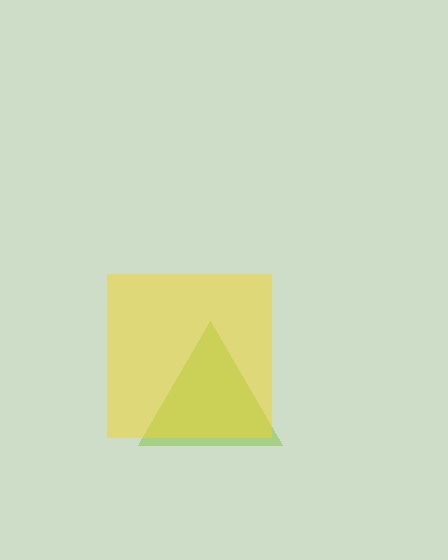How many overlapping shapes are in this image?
There are 2 overlapping shapes in the image.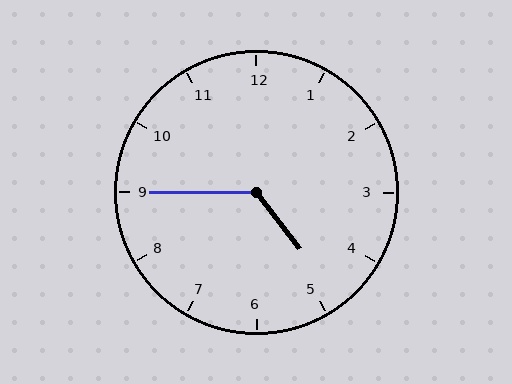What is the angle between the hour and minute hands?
Approximately 128 degrees.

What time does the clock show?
4:45.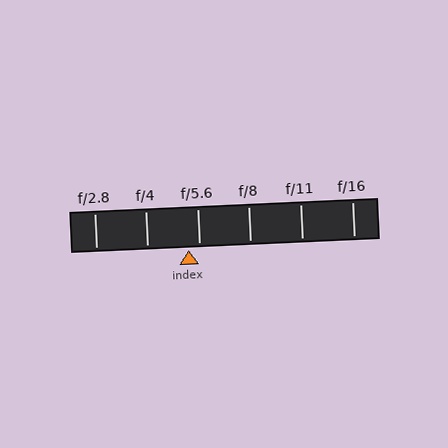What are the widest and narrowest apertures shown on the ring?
The widest aperture shown is f/2.8 and the narrowest is f/16.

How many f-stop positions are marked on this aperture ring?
There are 6 f-stop positions marked.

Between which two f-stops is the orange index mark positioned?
The index mark is between f/4 and f/5.6.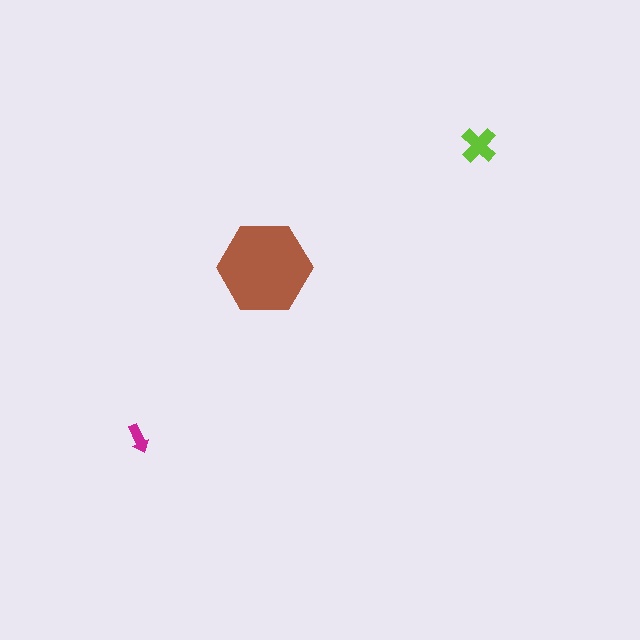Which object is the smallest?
The magenta arrow.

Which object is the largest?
The brown hexagon.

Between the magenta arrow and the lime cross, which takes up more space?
The lime cross.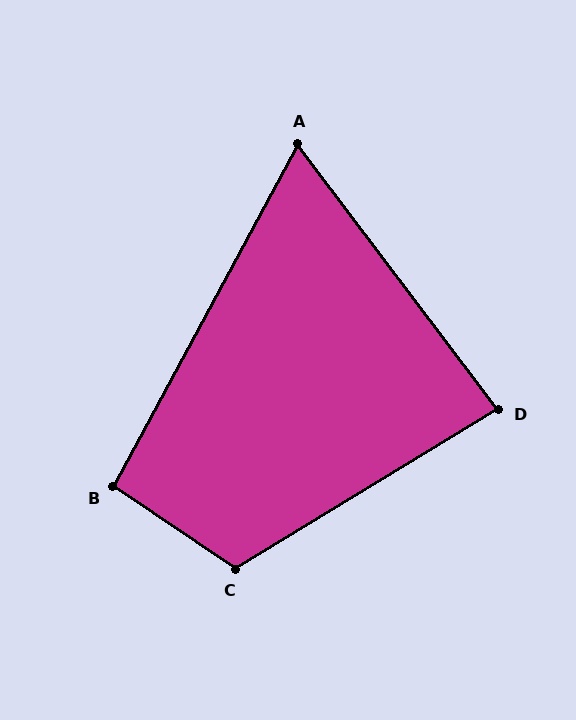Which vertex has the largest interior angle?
C, at approximately 115 degrees.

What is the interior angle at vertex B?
Approximately 96 degrees (obtuse).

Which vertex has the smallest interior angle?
A, at approximately 65 degrees.